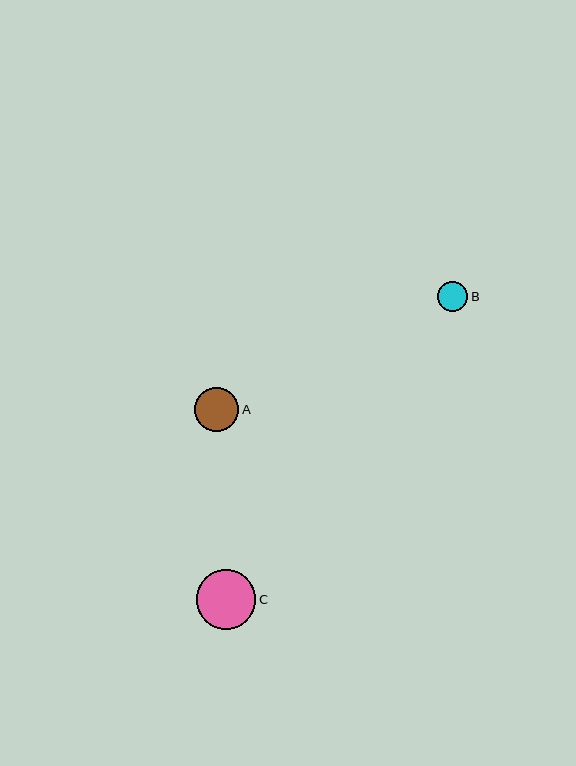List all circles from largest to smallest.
From largest to smallest: C, A, B.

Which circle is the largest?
Circle C is the largest with a size of approximately 60 pixels.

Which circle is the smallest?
Circle B is the smallest with a size of approximately 30 pixels.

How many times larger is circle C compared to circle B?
Circle C is approximately 2.0 times the size of circle B.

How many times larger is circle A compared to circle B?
Circle A is approximately 1.4 times the size of circle B.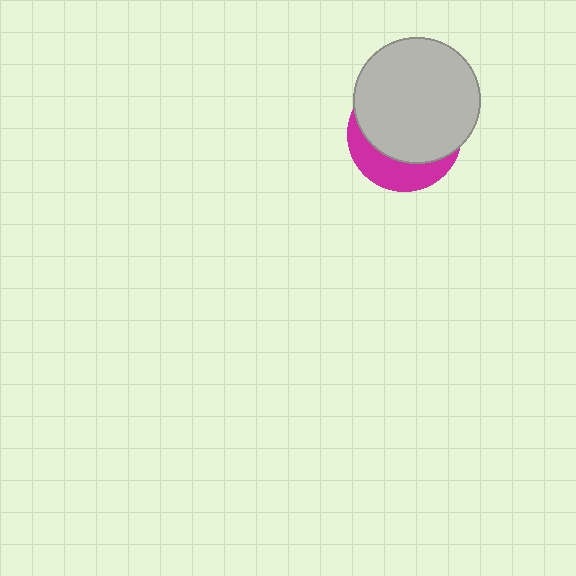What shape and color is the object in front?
The object in front is a light gray circle.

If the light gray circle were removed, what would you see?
You would see the complete magenta circle.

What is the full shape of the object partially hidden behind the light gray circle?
The partially hidden object is a magenta circle.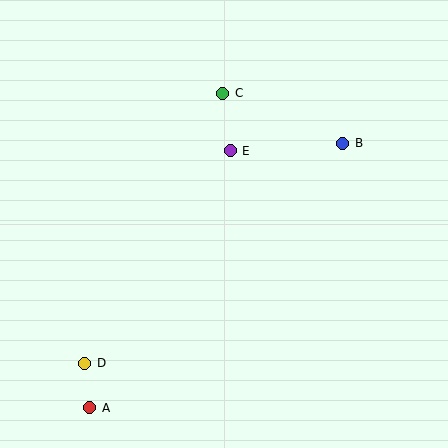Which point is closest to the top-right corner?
Point B is closest to the top-right corner.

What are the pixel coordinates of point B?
Point B is at (343, 143).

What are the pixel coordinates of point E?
Point E is at (230, 151).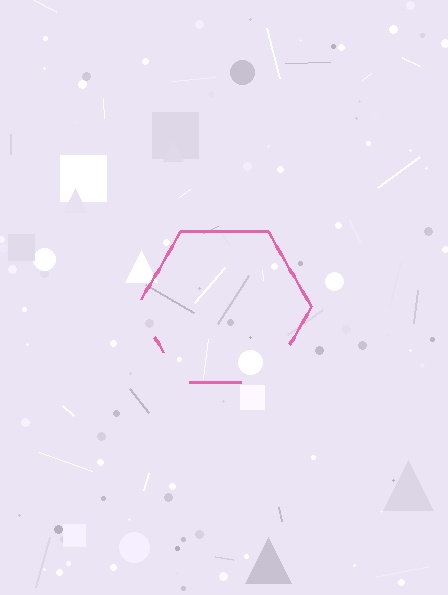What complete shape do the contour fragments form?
The contour fragments form a hexagon.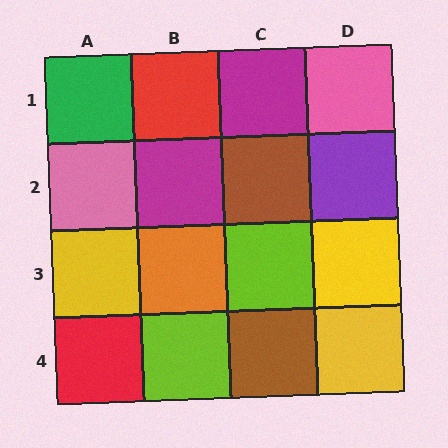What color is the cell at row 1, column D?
Pink.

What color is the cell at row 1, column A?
Green.